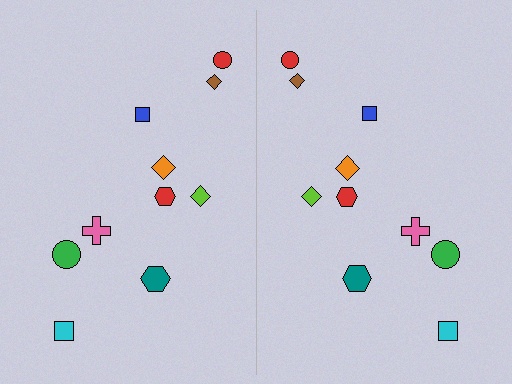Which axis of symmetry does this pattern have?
The pattern has a vertical axis of symmetry running through the center of the image.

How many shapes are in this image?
There are 20 shapes in this image.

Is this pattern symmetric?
Yes, this pattern has bilateral (reflection) symmetry.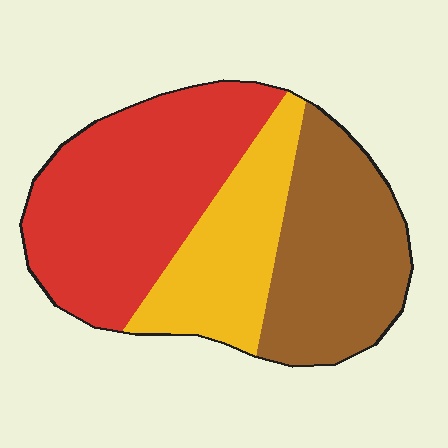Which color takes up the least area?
Yellow, at roughly 25%.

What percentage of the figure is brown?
Brown covers about 30% of the figure.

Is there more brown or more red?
Red.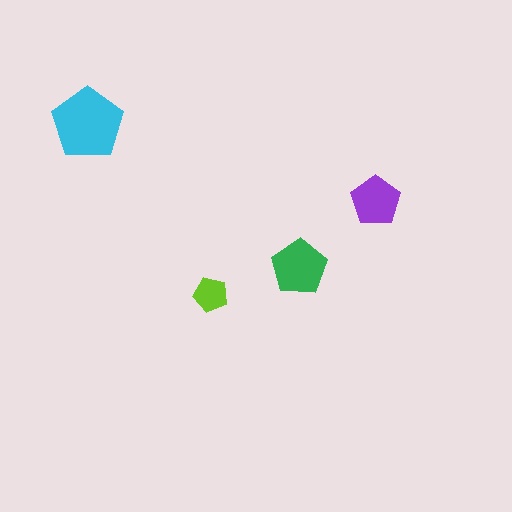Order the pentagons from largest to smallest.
the cyan one, the green one, the purple one, the lime one.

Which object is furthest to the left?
The cyan pentagon is leftmost.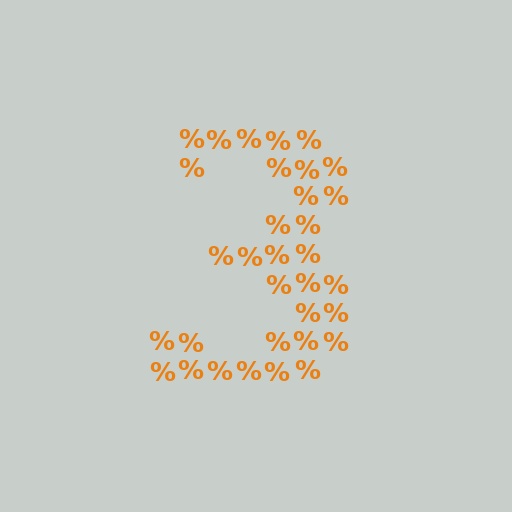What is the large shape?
The large shape is the digit 3.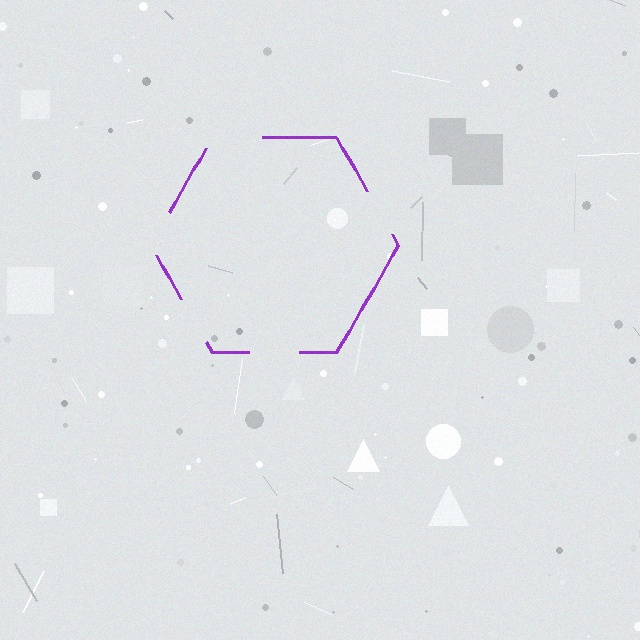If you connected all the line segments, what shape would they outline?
They would outline a hexagon.